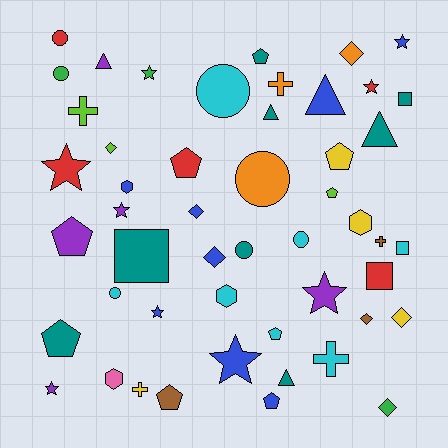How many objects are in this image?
There are 50 objects.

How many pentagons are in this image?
There are 9 pentagons.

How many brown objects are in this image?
There are 3 brown objects.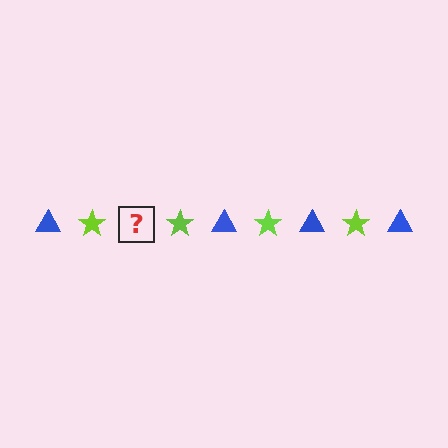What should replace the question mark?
The question mark should be replaced with a blue triangle.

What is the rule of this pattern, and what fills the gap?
The rule is that the pattern alternates between blue triangle and lime star. The gap should be filled with a blue triangle.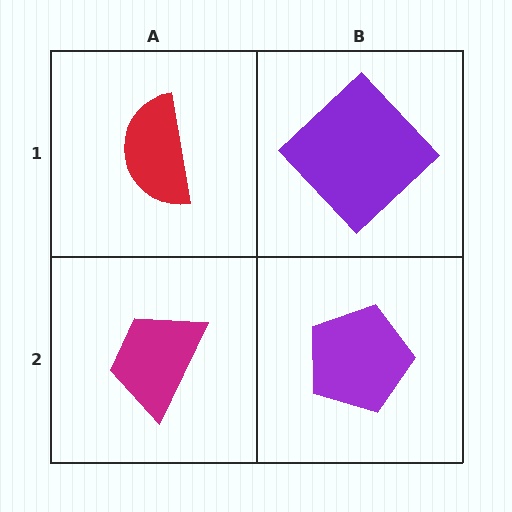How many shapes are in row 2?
2 shapes.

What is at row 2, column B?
A purple pentagon.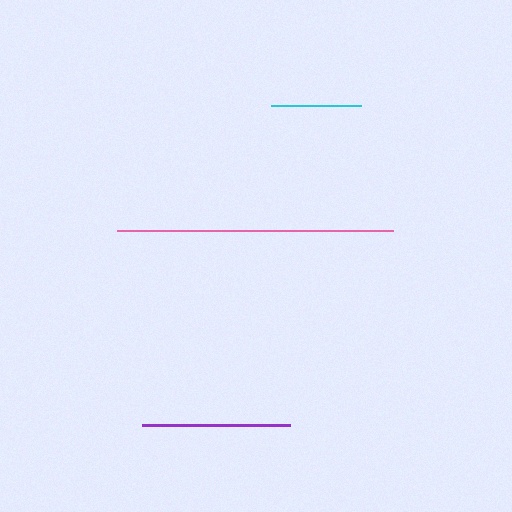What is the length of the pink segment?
The pink segment is approximately 277 pixels long.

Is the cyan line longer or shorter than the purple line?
The purple line is longer than the cyan line.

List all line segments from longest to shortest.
From longest to shortest: pink, purple, cyan.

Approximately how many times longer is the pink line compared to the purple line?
The pink line is approximately 1.9 times the length of the purple line.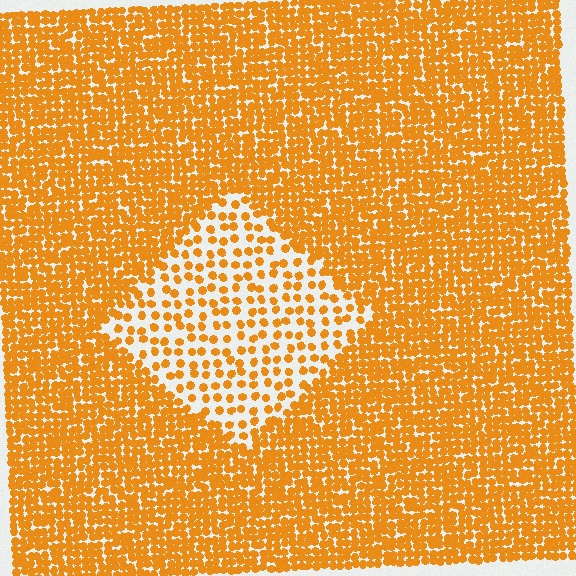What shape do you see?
I see a diamond.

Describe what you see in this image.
The image contains small orange elements arranged at two different densities. A diamond-shaped region is visible where the elements are less densely packed than the surrounding area.